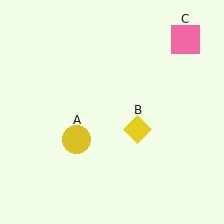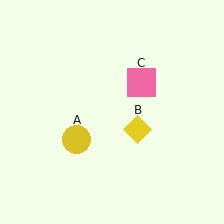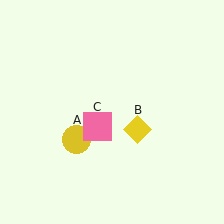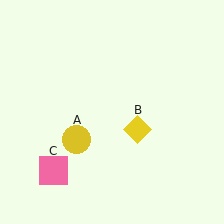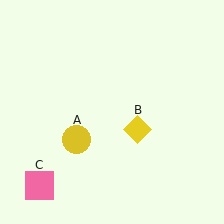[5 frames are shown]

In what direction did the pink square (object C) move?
The pink square (object C) moved down and to the left.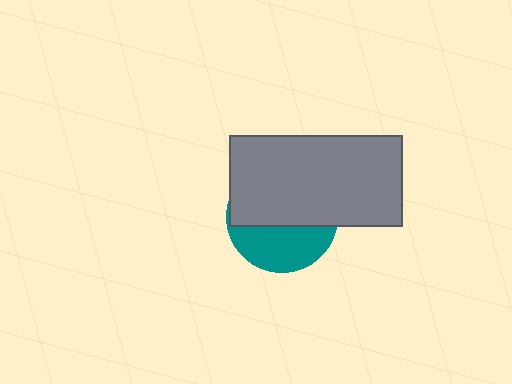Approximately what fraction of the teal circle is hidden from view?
Roughly 61% of the teal circle is hidden behind the gray rectangle.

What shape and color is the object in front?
The object in front is a gray rectangle.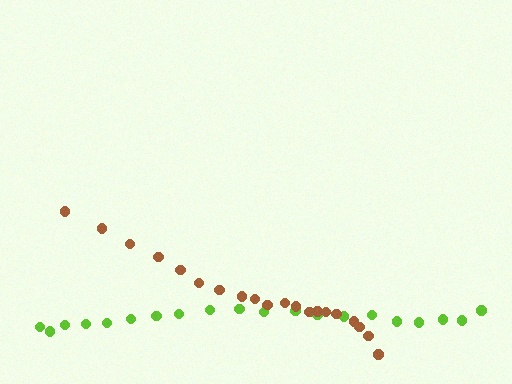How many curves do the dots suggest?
There are 2 distinct paths.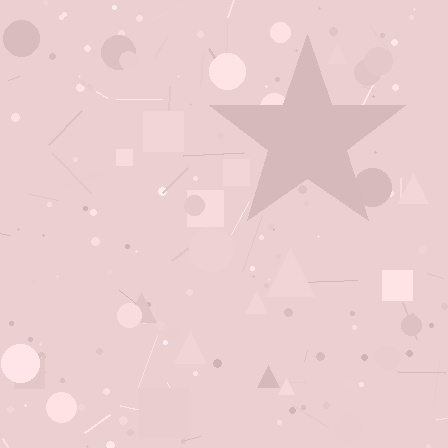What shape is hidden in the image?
A star is hidden in the image.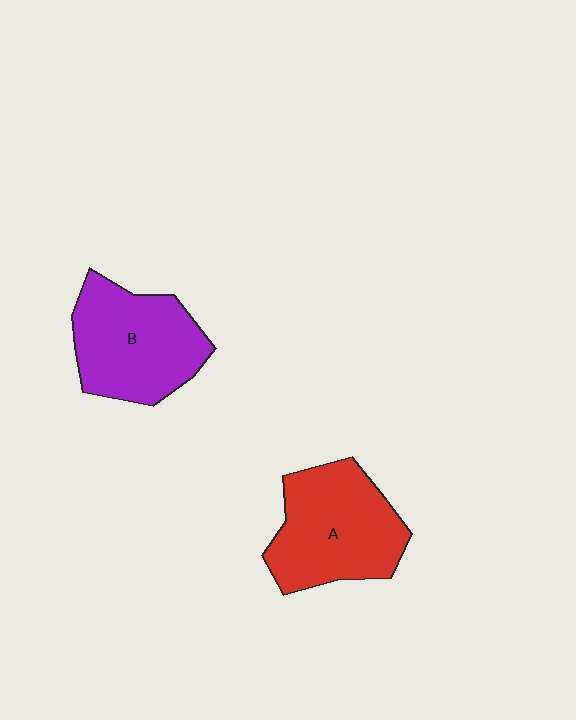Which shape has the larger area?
Shape A (red).